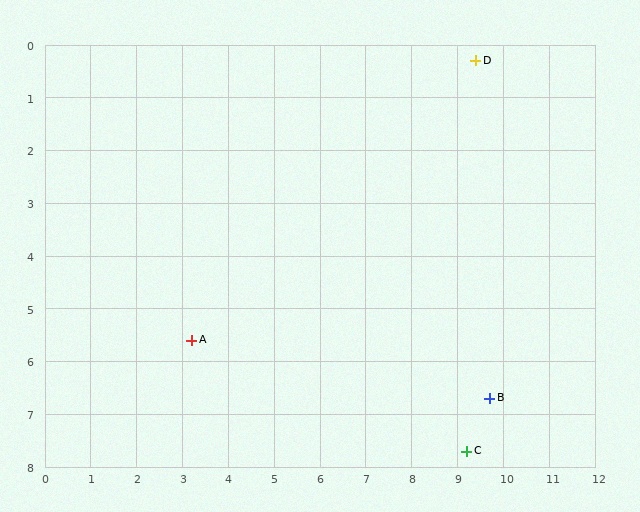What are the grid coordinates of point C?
Point C is at approximately (9.2, 7.7).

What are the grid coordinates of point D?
Point D is at approximately (9.4, 0.3).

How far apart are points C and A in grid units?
Points C and A are about 6.4 grid units apart.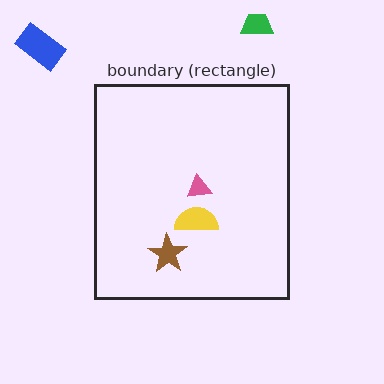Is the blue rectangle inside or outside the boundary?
Outside.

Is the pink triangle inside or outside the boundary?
Inside.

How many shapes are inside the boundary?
3 inside, 2 outside.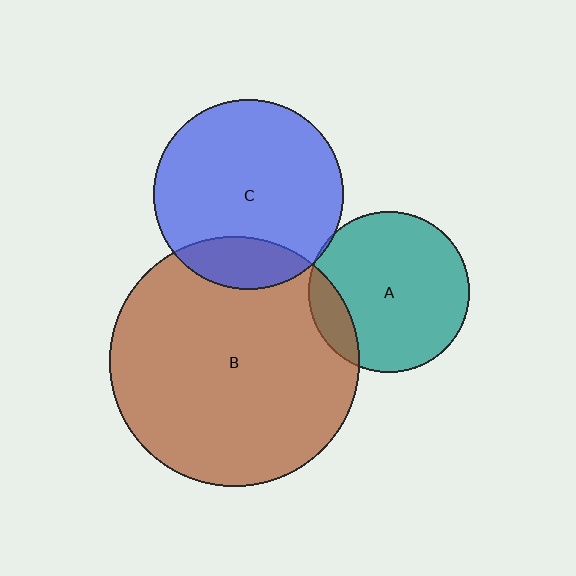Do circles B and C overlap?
Yes.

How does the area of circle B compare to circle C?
Approximately 1.7 times.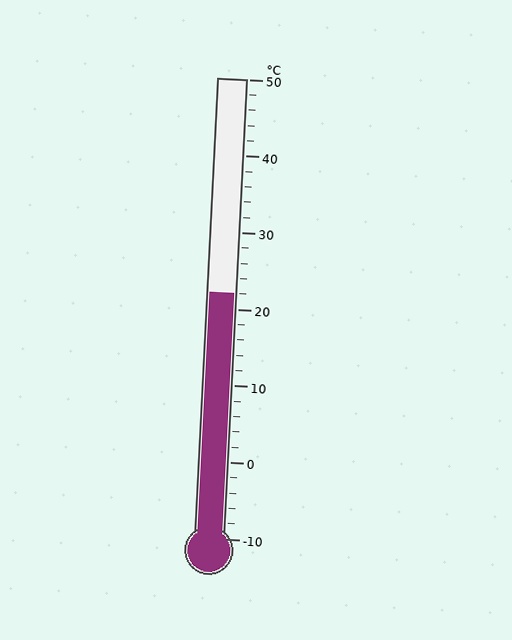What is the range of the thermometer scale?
The thermometer scale ranges from -10°C to 50°C.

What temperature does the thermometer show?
The thermometer shows approximately 22°C.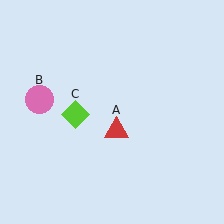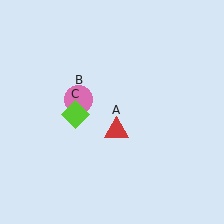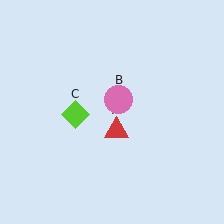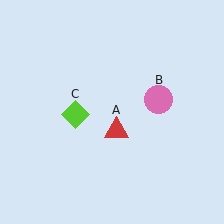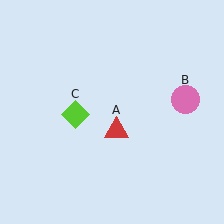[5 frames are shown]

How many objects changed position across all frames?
1 object changed position: pink circle (object B).